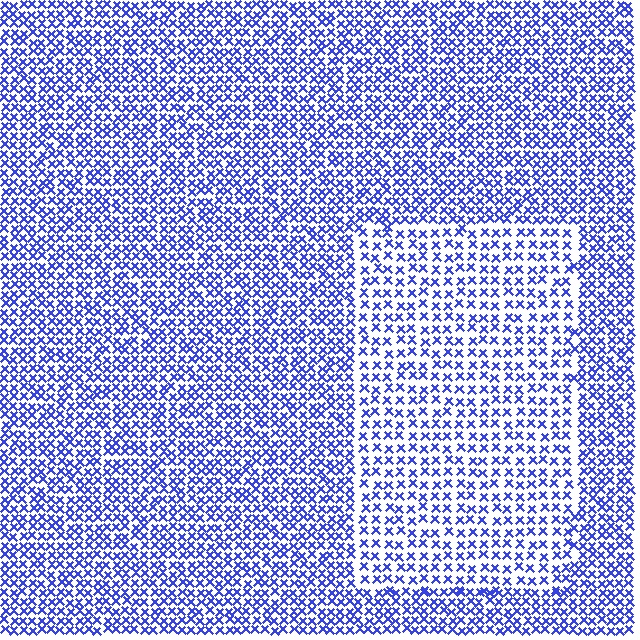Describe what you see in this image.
The image contains small blue elements arranged at two different densities. A rectangle-shaped region is visible where the elements are less densely packed than the surrounding area.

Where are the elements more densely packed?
The elements are more densely packed outside the rectangle boundary.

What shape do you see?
I see a rectangle.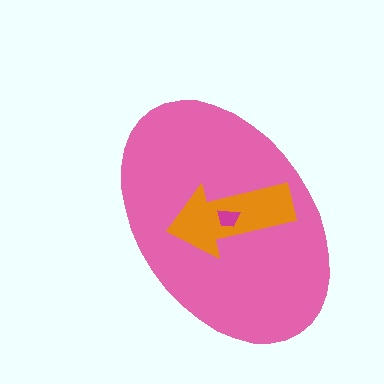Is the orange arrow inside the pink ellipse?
Yes.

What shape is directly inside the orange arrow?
The magenta trapezoid.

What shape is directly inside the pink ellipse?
The orange arrow.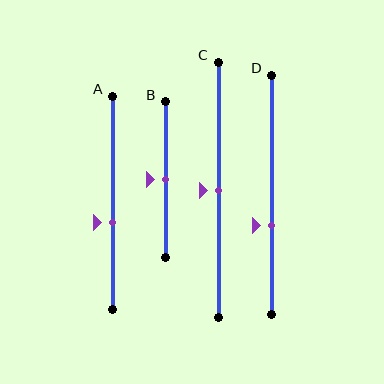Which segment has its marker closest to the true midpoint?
Segment B has its marker closest to the true midpoint.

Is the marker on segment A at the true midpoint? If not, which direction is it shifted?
No, the marker on segment A is shifted downward by about 9% of the segment length.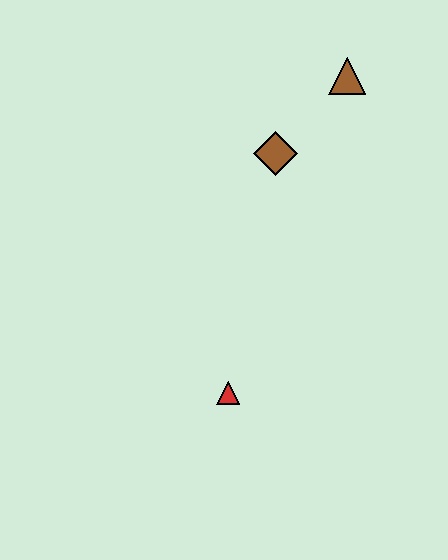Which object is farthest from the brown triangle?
The red triangle is farthest from the brown triangle.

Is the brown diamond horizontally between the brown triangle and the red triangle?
Yes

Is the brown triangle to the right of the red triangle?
Yes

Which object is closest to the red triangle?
The brown diamond is closest to the red triangle.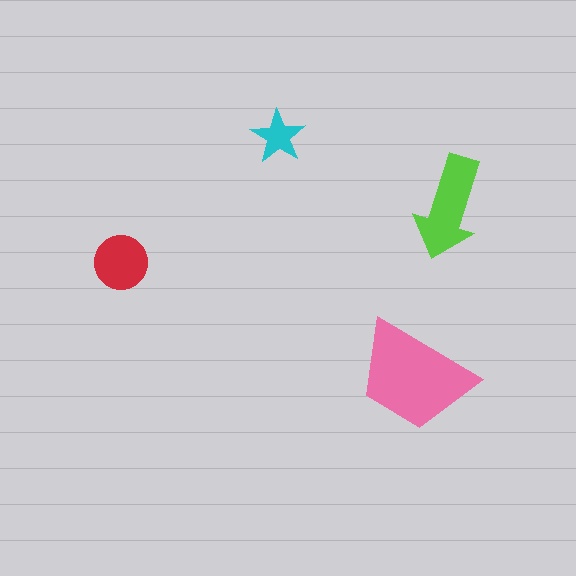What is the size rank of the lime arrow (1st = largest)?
2nd.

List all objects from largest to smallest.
The pink trapezoid, the lime arrow, the red circle, the cyan star.